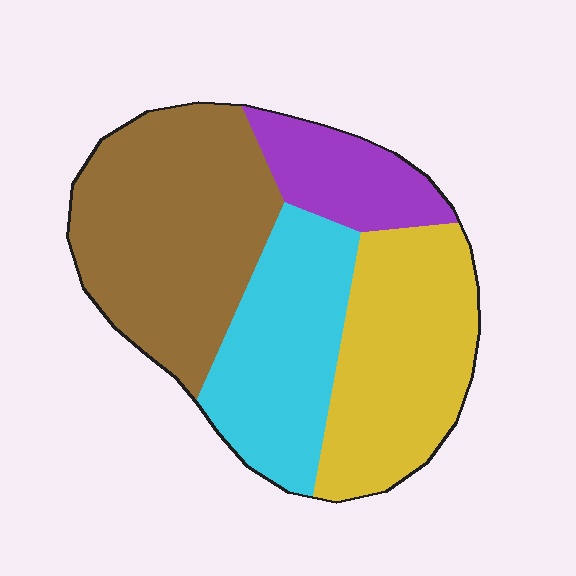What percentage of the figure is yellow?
Yellow takes up between a sixth and a third of the figure.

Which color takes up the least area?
Purple, at roughly 10%.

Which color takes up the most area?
Brown, at roughly 35%.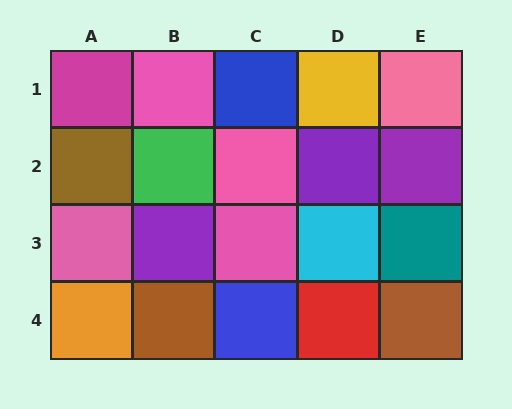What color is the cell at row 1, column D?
Yellow.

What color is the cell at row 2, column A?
Brown.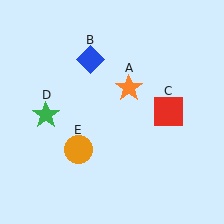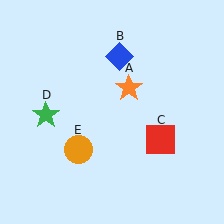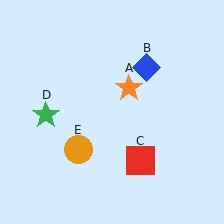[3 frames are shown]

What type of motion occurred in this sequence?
The blue diamond (object B), red square (object C) rotated clockwise around the center of the scene.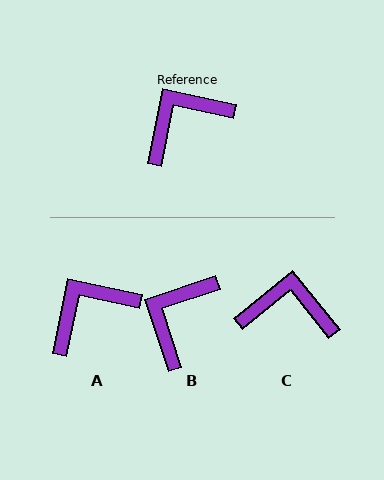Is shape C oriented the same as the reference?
No, it is off by about 39 degrees.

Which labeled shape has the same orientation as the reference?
A.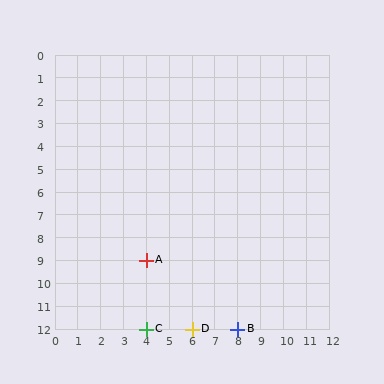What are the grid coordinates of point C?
Point C is at grid coordinates (4, 12).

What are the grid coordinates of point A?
Point A is at grid coordinates (4, 9).